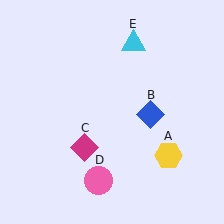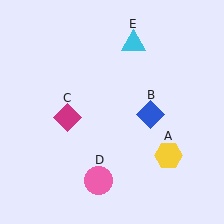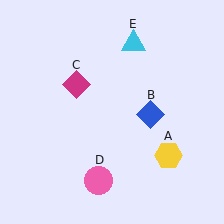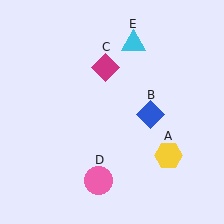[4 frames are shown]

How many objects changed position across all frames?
1 object changed position: magenta diamond (object C).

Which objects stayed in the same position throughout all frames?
Yellow hexagon (object A) and blue diamond (object B) and pink circle (object D) and cyan triangle (object E) remained stationary.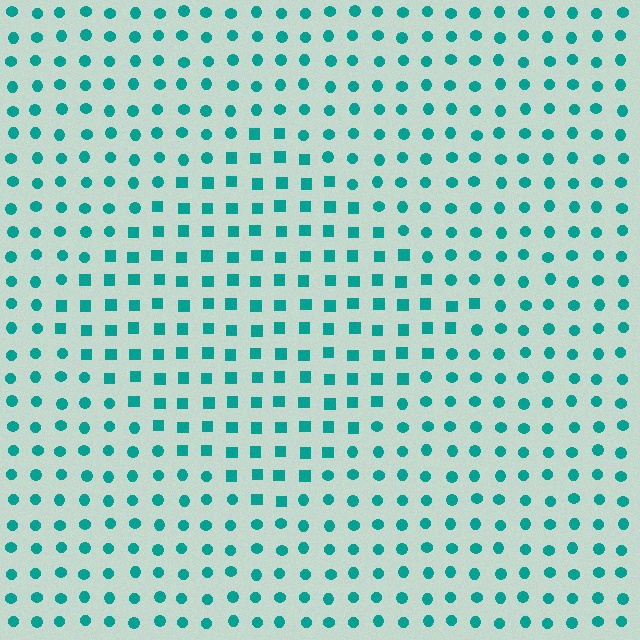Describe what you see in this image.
The image is filled with small teal elements arranged in a uniform grid. A diamond-shaped region contains squares, while the surrounding area contains circles. The boundary is defined purely by the change in element shape.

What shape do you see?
I see a diamond.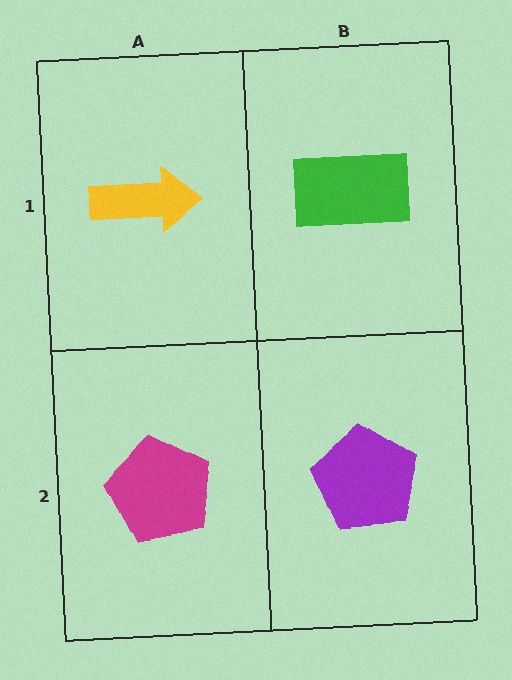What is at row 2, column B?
A purple pentagon.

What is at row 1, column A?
A yellow arrow.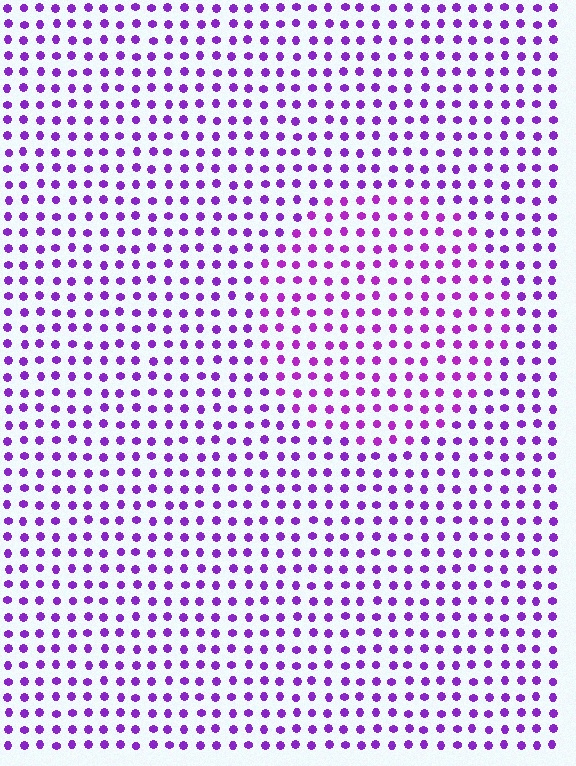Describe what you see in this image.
The image is filled with small purple elements in a uniform arrangement. A circle-shaped region is visible where the elements are tinted to a slightly different hue, forming a subtle color boundary.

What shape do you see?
I see a circle.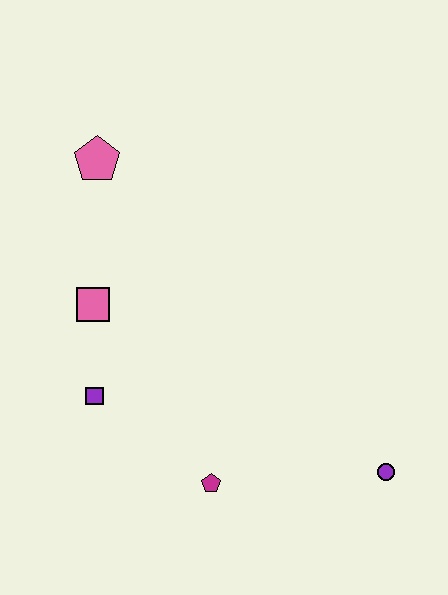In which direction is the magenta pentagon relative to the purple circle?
The magenta pentagon is to the left of the purple circle.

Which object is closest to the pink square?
The purple square is closest to the pink square.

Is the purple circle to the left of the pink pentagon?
No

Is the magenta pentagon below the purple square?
Yes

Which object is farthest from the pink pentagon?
The purple circle is farthest from the pink pentagon.